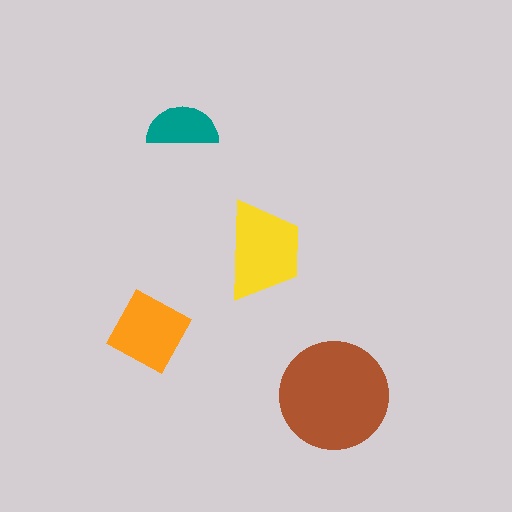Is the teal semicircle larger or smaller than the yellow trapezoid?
Smaller.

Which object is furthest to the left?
The orange diamond is leftmost.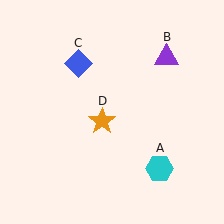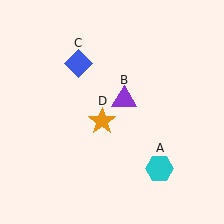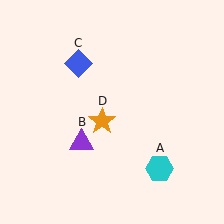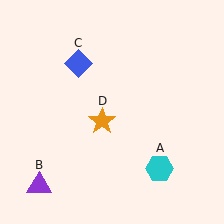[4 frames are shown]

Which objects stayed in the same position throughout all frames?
Cyan hexagon (object A) and blue diamond (object C) and orange star (object D) remained stationary.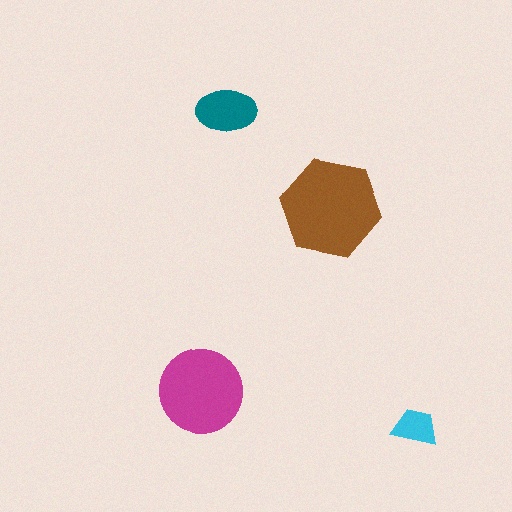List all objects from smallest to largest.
The cyan trapezoid, the teal ellipse, the magenta circle, the brown hexagon.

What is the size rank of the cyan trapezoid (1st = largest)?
4th.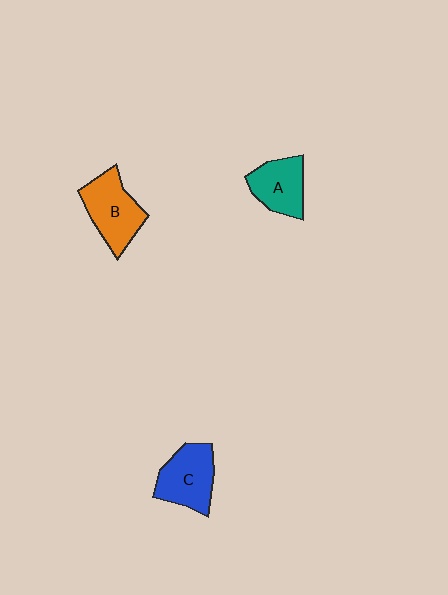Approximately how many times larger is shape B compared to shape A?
Approximately 1.3 times.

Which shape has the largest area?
Shape B (orange).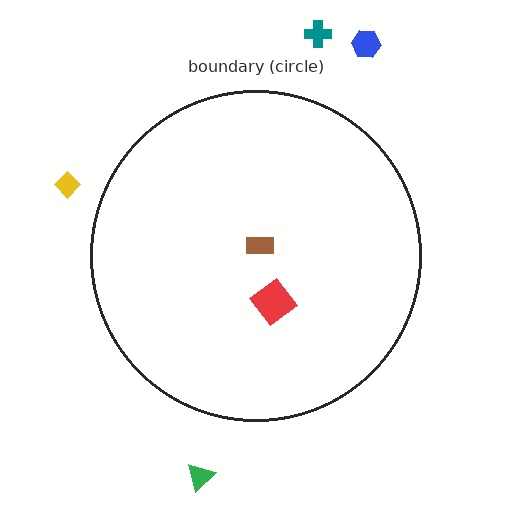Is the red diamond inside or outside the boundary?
Inside.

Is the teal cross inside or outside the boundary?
Outside.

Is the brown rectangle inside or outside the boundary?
Inside.